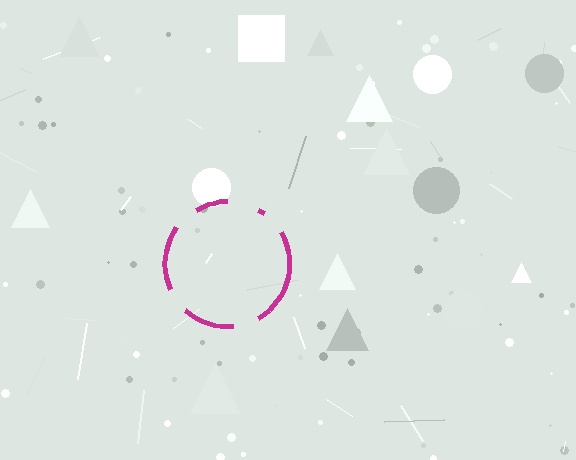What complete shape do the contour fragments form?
The contour fragments form a circle.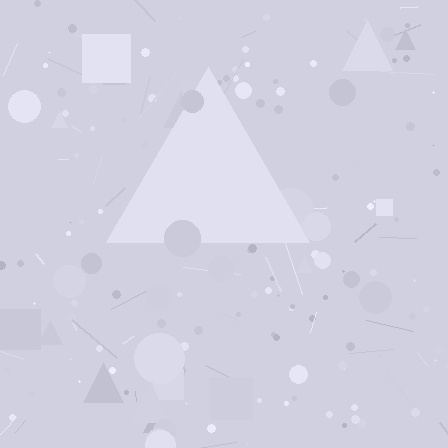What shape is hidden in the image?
A triangle is hidden in the image.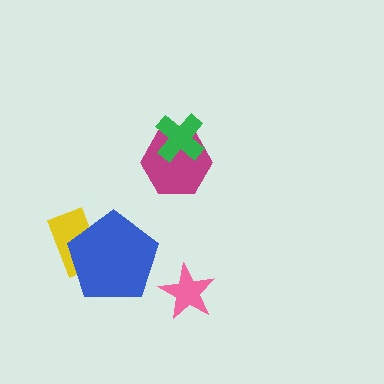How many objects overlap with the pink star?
0 objects overlap with the pink star.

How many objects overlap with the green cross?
1 object overlaps with the green cross.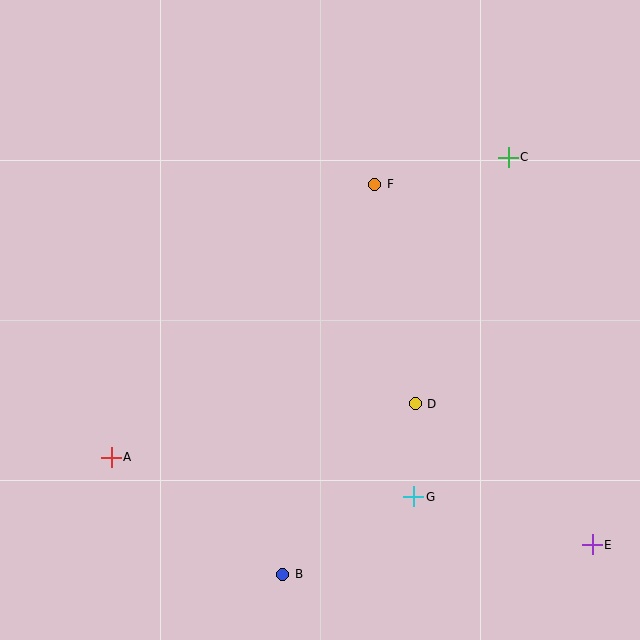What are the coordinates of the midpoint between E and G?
The midpoint between E and G is at (503, 521).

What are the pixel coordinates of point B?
Point B is at (283, 574).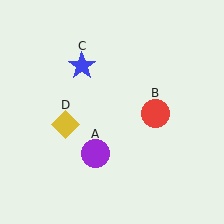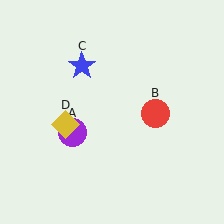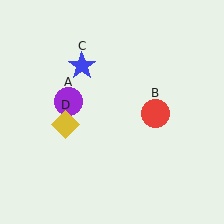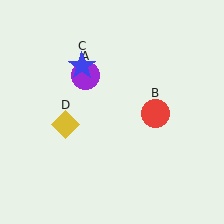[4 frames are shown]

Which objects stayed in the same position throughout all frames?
Red circle (object B) and blue star (object C) and yellow diamond (object D) remained stationary.